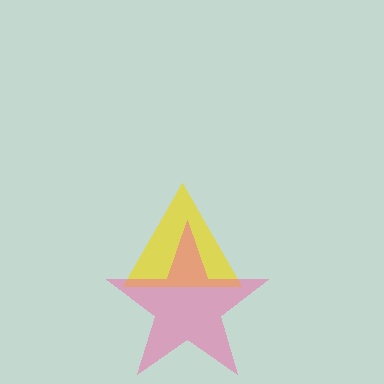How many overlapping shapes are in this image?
There are 2 overlapping shapes in the image.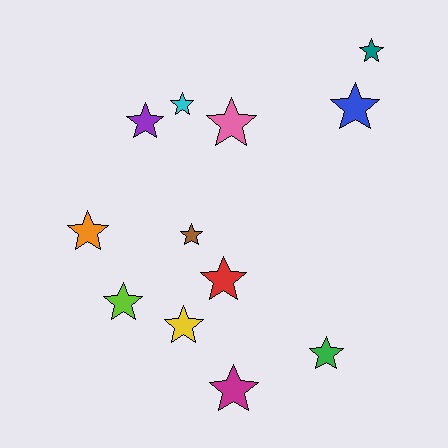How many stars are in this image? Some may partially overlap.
There are 12 stars.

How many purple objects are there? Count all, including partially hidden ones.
There is 1 purple object.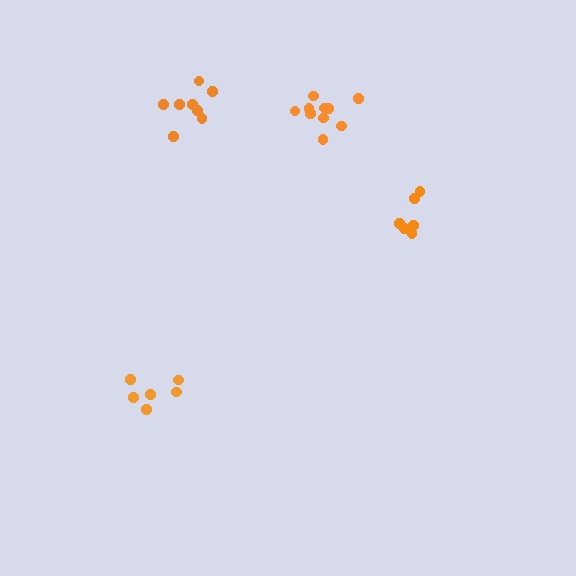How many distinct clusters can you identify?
There are 4 distinct clusters.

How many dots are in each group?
Group 1: 6 dots, Group 2: 10 dots, Group 3: 8 dots, Group 4: 6 dots (30 total).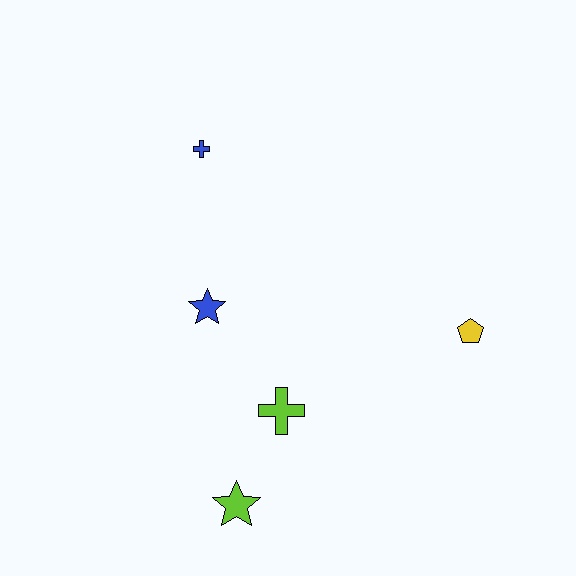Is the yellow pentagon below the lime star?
No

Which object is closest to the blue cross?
The blue star is closest to the blue cross.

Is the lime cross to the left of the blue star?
No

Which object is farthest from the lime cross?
The blue cross is farthest from the lime cross.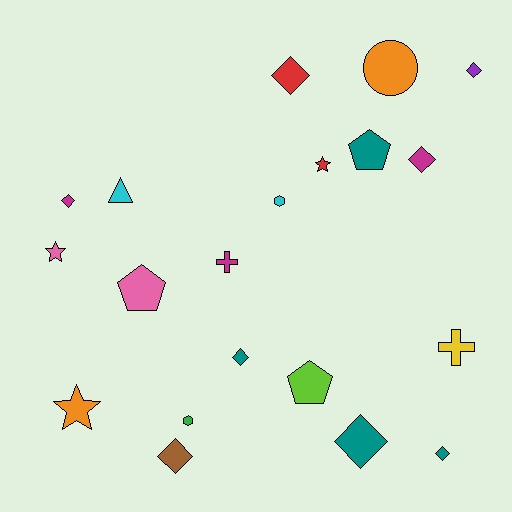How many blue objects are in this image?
There are no blue objects.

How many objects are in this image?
There are 20 objects.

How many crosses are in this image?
There are 2 crosses.